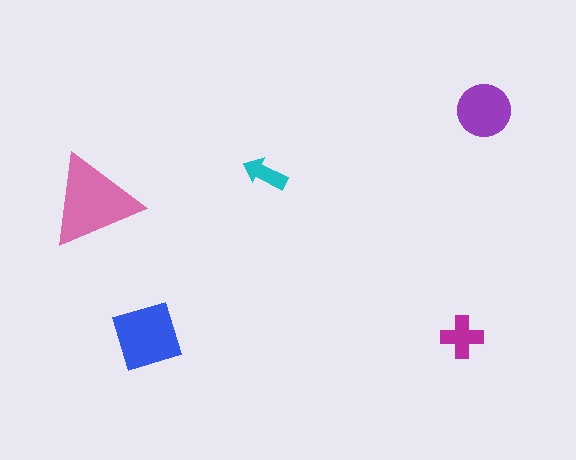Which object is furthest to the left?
The pink triangle is leftmost.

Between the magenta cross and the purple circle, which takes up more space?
The purple circle.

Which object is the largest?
The pink triangle.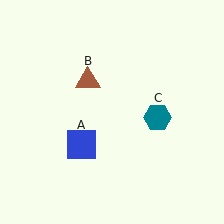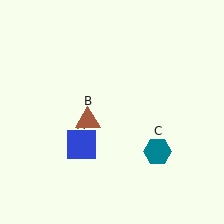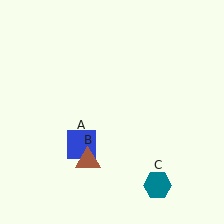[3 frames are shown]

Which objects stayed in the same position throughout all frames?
Blue square (object A) remained stationary.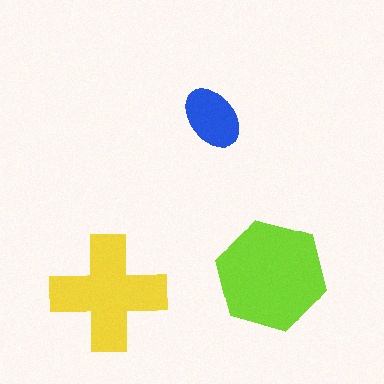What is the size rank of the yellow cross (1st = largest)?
2nd.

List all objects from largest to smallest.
The lime hexagon, the yellow cross, the blue ellipse.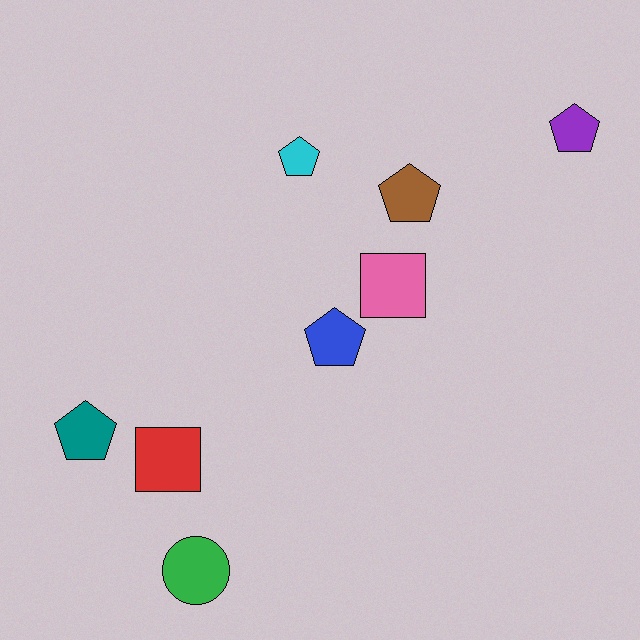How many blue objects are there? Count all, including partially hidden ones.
There is 1 blue object.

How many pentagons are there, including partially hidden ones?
There are 5 pentagons.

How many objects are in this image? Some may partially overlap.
There are 8 objects.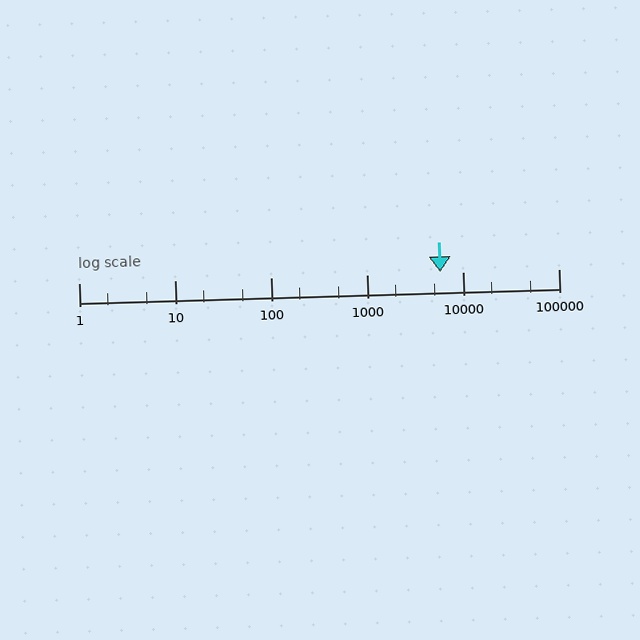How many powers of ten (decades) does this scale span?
The scale spans 5 decades, from 1 to 100000.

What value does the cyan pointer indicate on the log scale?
The pointer indicates approximately 5800.